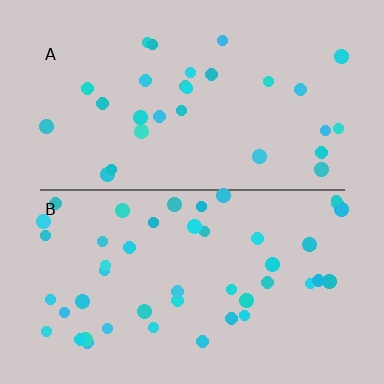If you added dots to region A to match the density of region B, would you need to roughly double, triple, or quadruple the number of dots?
Approximately double.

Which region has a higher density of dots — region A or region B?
B (the bottom).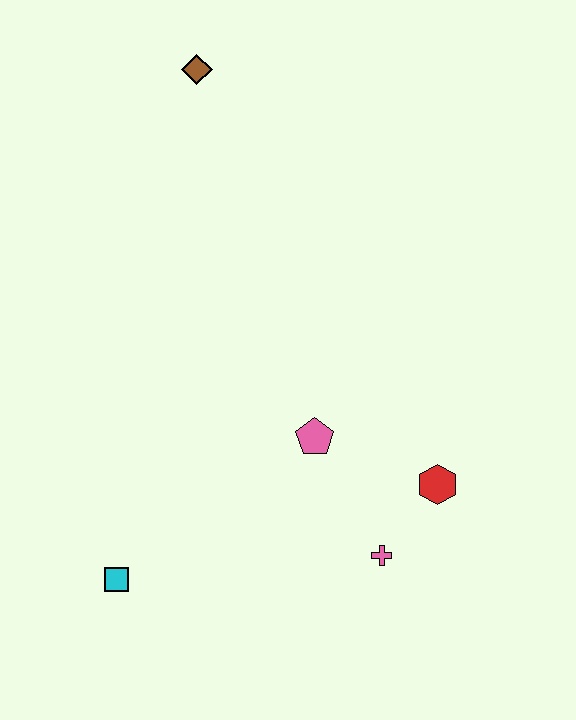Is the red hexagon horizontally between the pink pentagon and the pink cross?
No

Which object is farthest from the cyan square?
The brown diamond is farthest from the cyan square.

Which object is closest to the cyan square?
The pink pentagon is closest to the cyan square.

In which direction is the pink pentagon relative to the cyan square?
The pink pentagon is to the right of the cyan square.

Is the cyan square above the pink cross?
No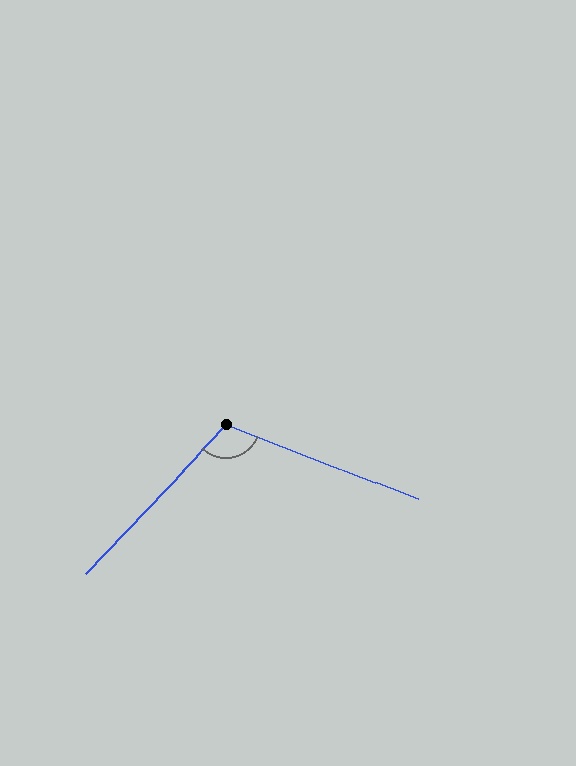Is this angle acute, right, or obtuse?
It is obtuse.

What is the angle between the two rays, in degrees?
Approximately 112 degrees.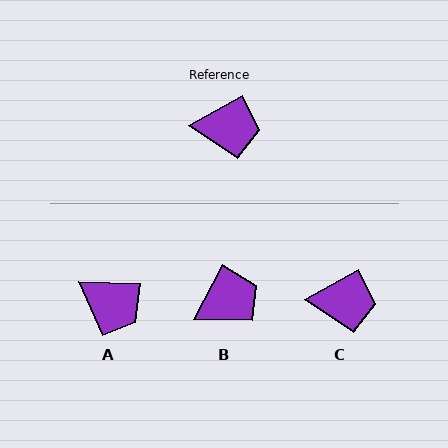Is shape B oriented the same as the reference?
No, it is off by about 33 degrees.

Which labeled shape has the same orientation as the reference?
C.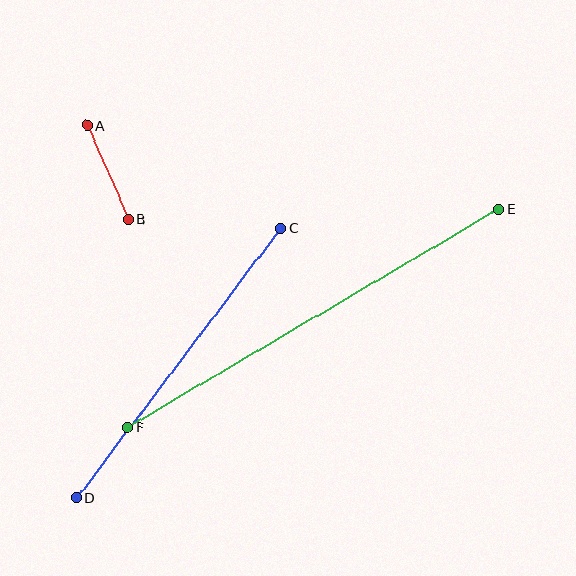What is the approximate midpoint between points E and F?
The midpoint is at approximately (313, 318) pixels.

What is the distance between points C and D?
The distance is approximately 339 pixels.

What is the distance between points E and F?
The distance is approximately 431 pixels.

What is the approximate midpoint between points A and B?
The midpoint is at approximately (108, 172) pixels.